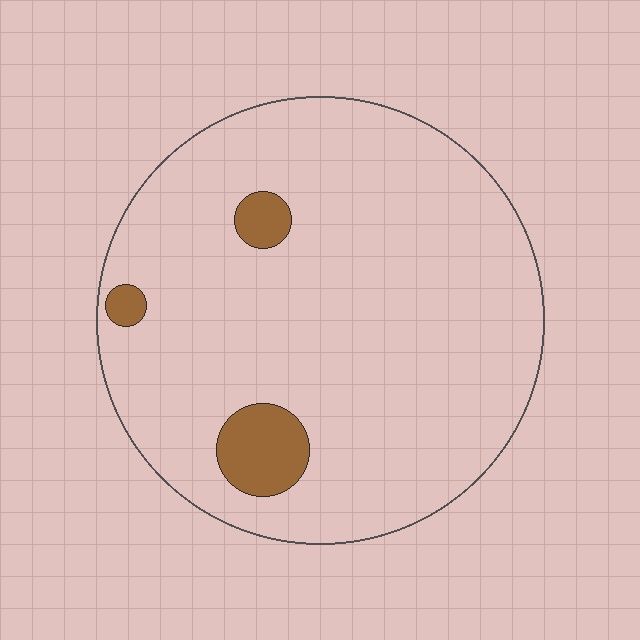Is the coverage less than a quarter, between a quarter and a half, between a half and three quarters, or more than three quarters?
Less than a quarter.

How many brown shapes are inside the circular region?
3.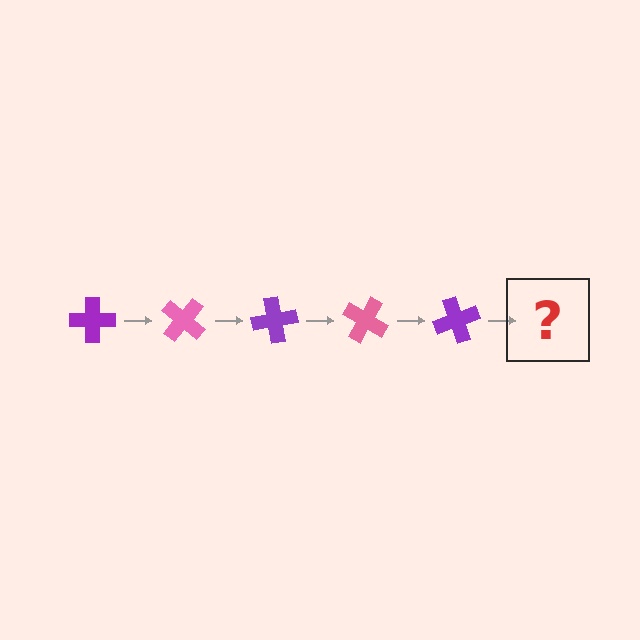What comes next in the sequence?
The next element should be a pink cross, rotated 200 degrees from the start.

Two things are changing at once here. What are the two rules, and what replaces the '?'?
The two rules are that it rotates 40 degrees each step and the color cycles through purple and pink. The '?' should be a pink cross, rotated 200 degrees from the start.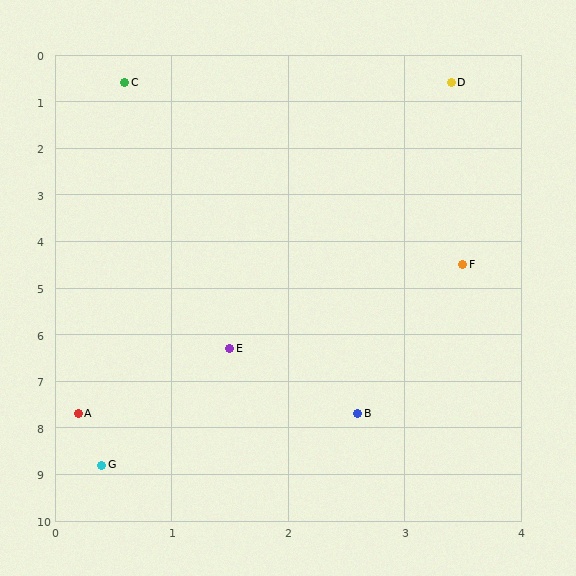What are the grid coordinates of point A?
Point A is at approximately (0.2, 7.7).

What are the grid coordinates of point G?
Point G is at approximately (0.4, 8.8).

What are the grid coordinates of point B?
Point B is at approximately (2.6, 7.7).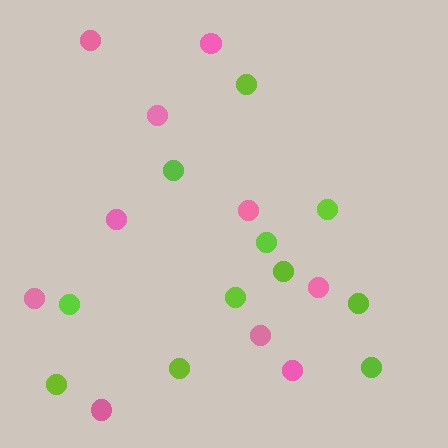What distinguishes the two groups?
There are 2 groups: one group of lime circles (11) and one group of pink circles (10).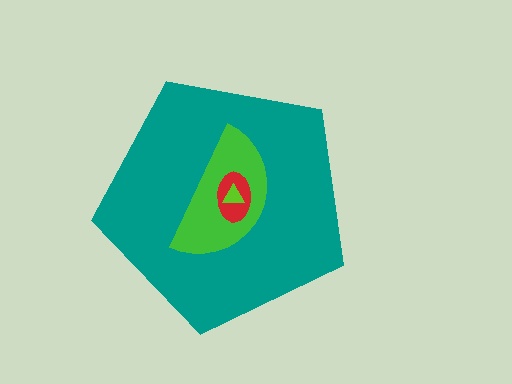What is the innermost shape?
The lime triangle.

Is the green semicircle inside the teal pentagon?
Yes.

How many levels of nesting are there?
4.